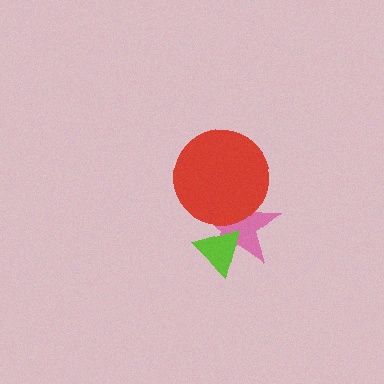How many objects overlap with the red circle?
1 object overlaps with the red circle.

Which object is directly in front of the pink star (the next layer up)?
The red circle is directly in front of the pink star.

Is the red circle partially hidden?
No, no other shape covers it.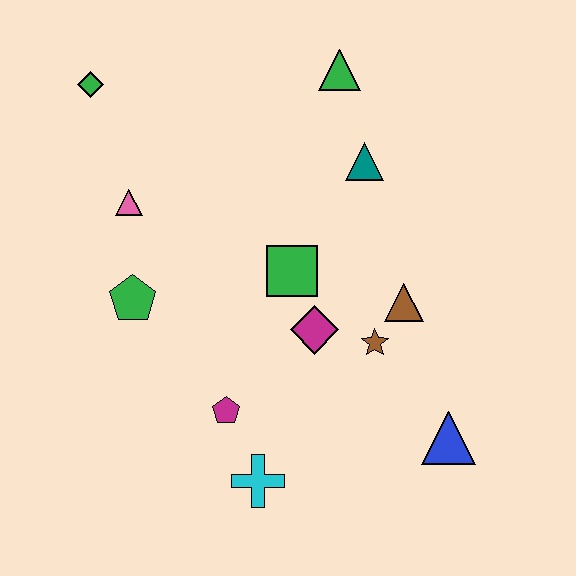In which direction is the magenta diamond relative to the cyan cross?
The magenta diamond is above the cyan cross.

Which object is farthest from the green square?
The green diamond is farthest from the green square.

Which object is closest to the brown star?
The brown triangle is closest to the brown star.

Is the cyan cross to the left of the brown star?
Yes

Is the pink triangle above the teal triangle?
No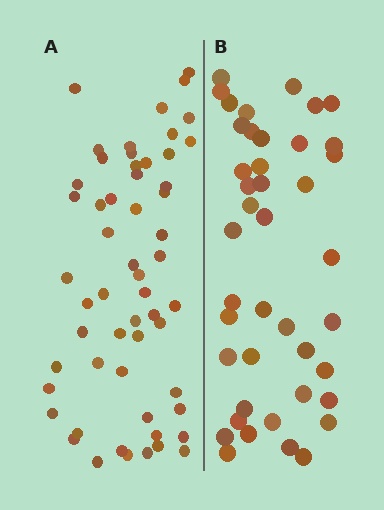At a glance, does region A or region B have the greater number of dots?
Region A (the left region) has more dots.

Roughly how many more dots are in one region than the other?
Region A has approximately 15 more dots than region B.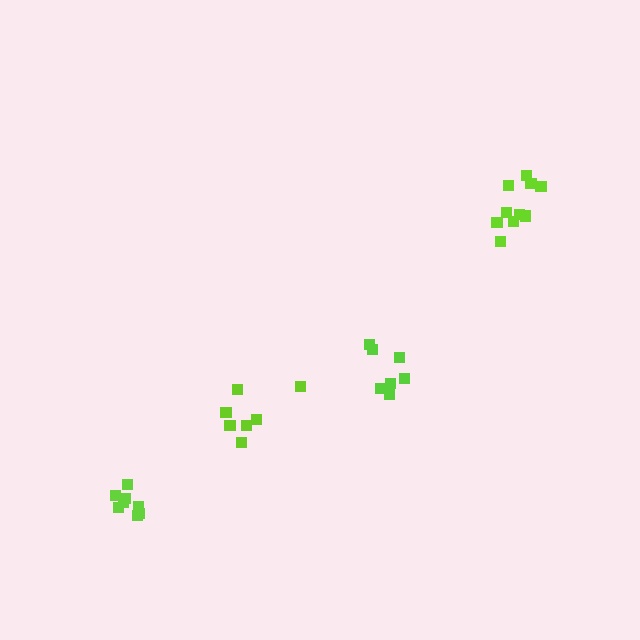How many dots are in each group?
Group 1: 7 dots, Group 2: 10 dots, Group 3: 7 dots, Group 4: 8 dots (32 total).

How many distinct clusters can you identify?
There are 4 distinct clusters.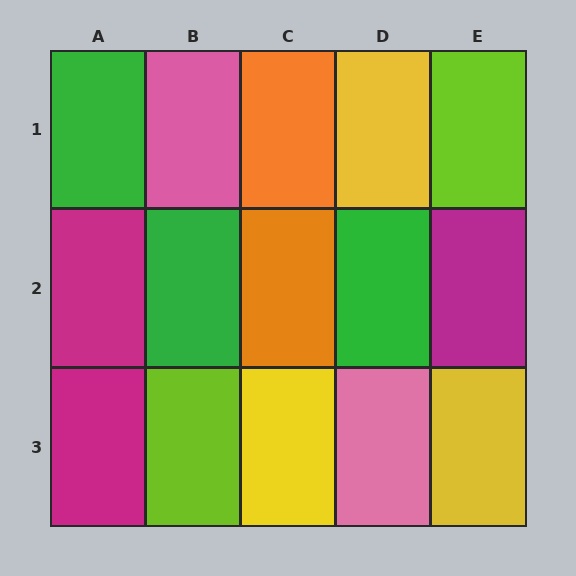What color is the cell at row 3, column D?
Pink.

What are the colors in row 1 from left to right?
Green, pink, orange, yellow, lime.